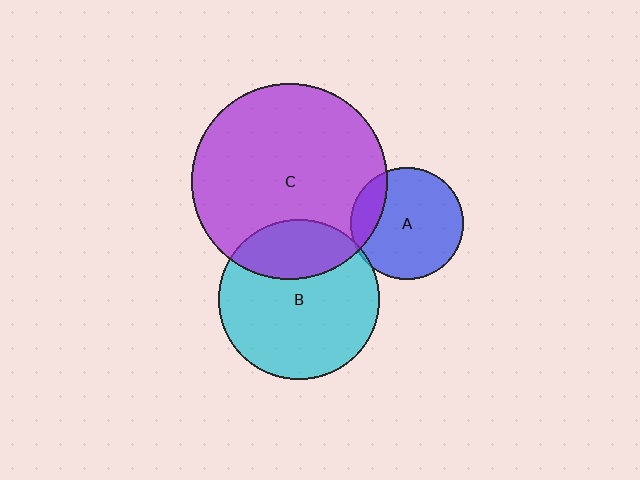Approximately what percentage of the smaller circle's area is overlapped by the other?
Approximately 15%.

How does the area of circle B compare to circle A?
Approximately 2.0 times.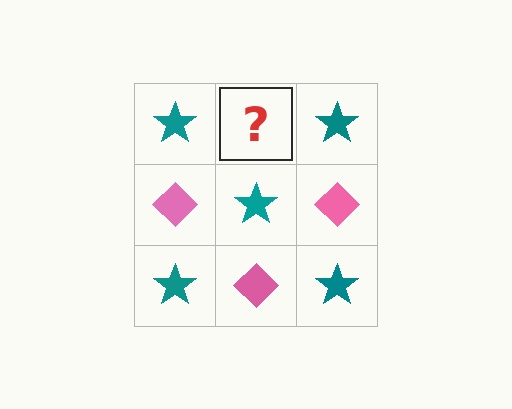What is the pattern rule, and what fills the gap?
The rule is that it alternates teal star and pink diamond in a checkerboard pattern. The gap should be filled with a pink diamond.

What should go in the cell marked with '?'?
The missing cell should contain a pink diamond.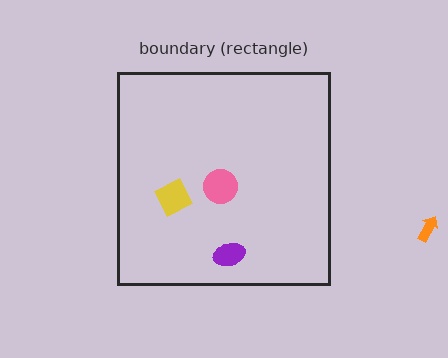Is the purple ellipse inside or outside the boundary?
Inside.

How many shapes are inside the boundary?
3 inside, 1 outside.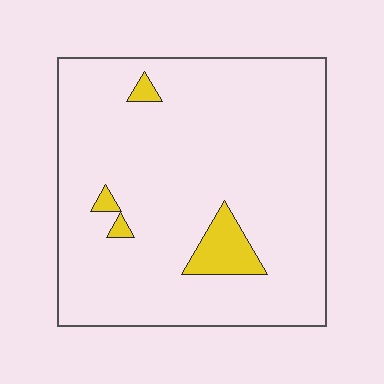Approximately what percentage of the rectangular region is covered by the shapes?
Approximately 5%.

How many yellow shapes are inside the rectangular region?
4.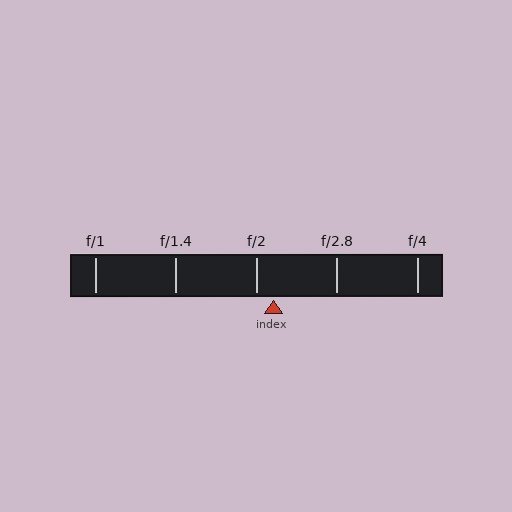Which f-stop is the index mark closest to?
The index mark is closest to f/2.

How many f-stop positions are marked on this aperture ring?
There are 5 f-stop positions marked.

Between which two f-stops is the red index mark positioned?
The index mark is between f/2 and f/2.8.